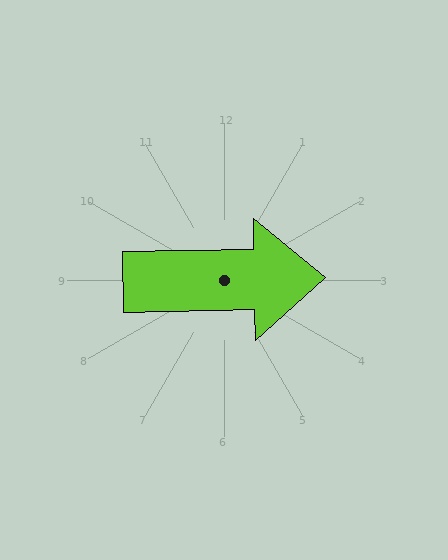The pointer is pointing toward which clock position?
Roughly 3 o'clock.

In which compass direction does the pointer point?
East.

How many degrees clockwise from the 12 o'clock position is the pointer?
Approximately 89 degrees.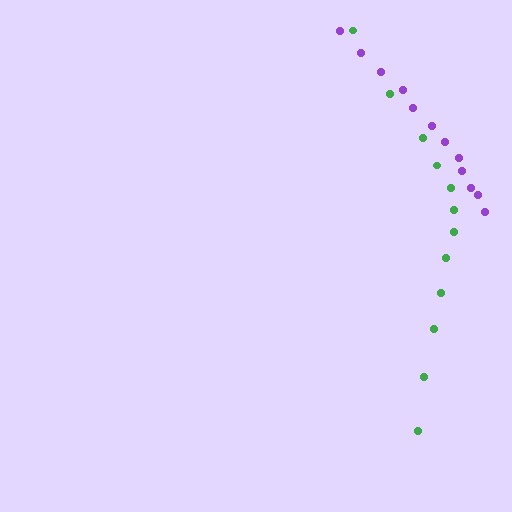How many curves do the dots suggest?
There are 2 distinct paths.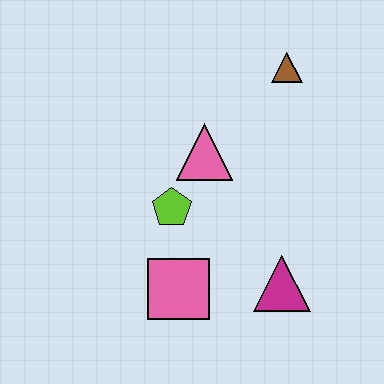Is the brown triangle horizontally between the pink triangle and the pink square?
No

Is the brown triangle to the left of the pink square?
No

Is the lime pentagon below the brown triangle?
Yes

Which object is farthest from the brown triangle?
The pink square is farthest from the brown triangle.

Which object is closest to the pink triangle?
The lime pentagon is closest to the pink triangle.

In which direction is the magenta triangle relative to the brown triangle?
The magenta triangle is below the brown triangle.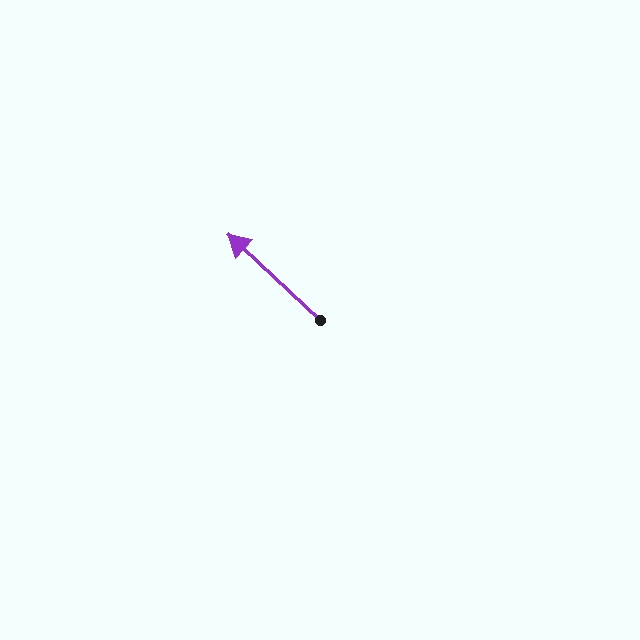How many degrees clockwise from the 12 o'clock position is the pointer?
Approximately 313 degrees.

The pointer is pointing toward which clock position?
Roughly 10 o'clock.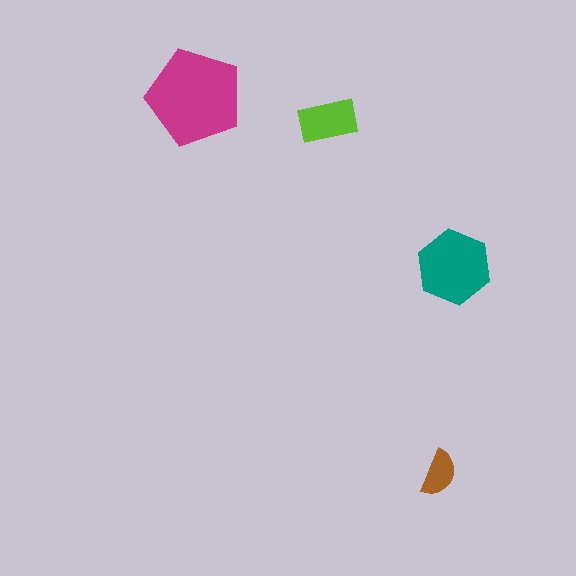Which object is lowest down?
The brown semicircle is bottommost.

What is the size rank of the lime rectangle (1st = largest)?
3rd.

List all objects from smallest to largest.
The brown semicircle, the lime rectangle, the teal hexagon, the magenta pentagon.